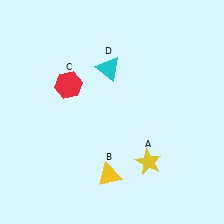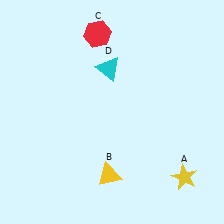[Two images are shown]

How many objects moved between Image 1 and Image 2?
2 objects moved between the two images.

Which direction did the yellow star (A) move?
The yellow star (A) moved right.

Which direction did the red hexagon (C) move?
The red hexagon (C) moved up.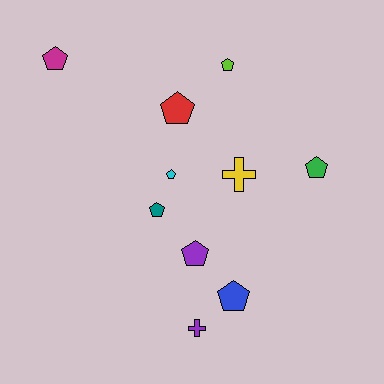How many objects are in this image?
There are 10 objects.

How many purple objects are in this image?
There are 2 purple objects.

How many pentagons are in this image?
There are 8 pentagons.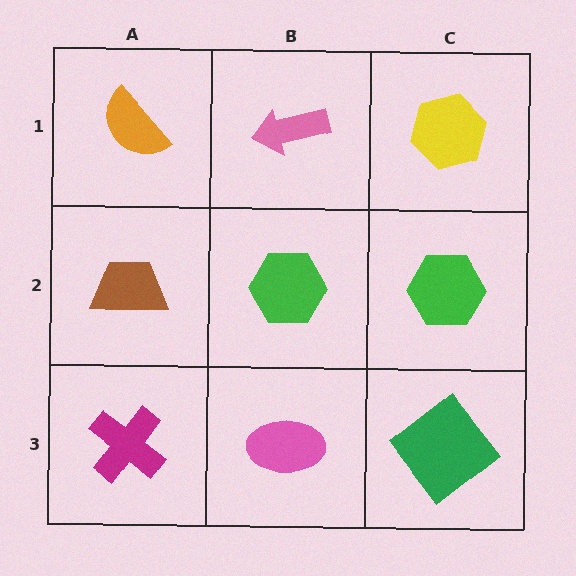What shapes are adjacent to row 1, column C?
A green hexagon (row 2, column C), a pink arrow (row 1, column B).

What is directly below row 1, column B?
A green hexagon.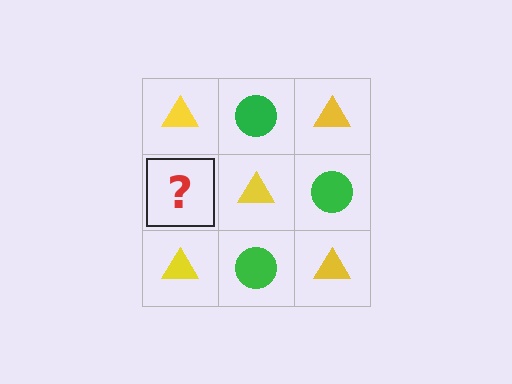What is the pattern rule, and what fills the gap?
The rule is that it alternates yellow triangle and green circle in a checkerboard pattern. The gap should be filled with a green circle.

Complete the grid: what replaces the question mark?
The question mark should be replaced with a green circle.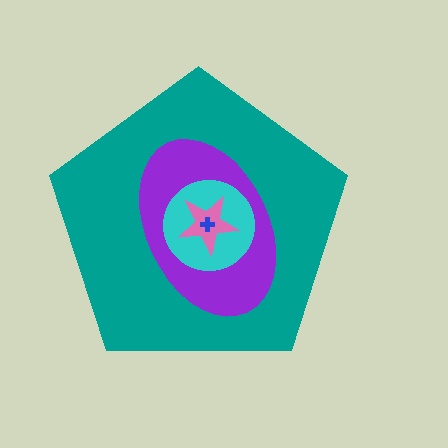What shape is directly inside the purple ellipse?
The cyan circle.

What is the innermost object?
The blue cross.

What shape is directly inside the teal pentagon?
The purple ellipse.